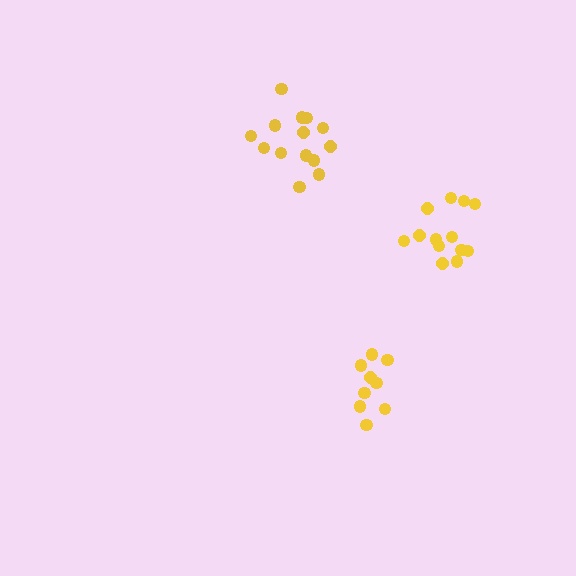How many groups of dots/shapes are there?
There are 3 groups.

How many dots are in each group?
Group 1: 14 dots, Group 2: 9 dots, Group 3: 13 dots (36 total).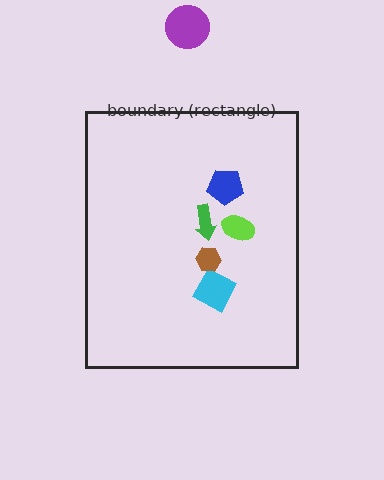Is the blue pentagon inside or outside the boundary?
Inside.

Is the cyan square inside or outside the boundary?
Inside.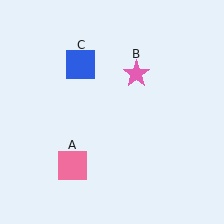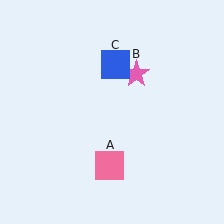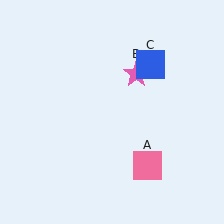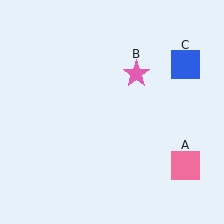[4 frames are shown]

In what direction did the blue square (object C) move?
The blue square (object C) moved right.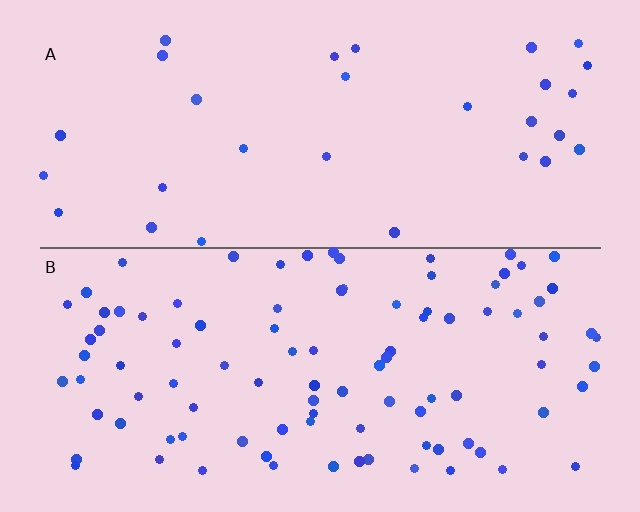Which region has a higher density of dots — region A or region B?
B (the bottom).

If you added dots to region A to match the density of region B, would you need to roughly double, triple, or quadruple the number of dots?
Approximately triple.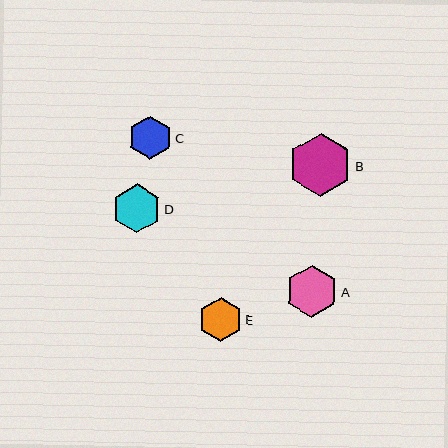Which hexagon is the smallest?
Hexagon C is the smallest with a size of approximately 43 pixels.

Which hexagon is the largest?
Hexagon B is the largest with a size of approximately 63 pixels.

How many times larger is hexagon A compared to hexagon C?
Hexagon A is approximately 1.2 times the size of hexagon C.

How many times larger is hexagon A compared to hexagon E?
Hexagon A is approximately 1.2 times the size of hexagon E.